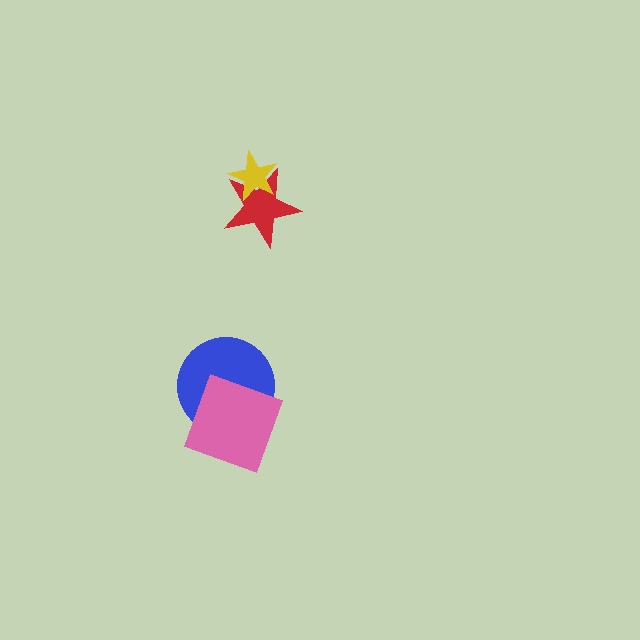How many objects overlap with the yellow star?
1 object overlaps with the yellow star.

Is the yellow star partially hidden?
No, no other shape covers it.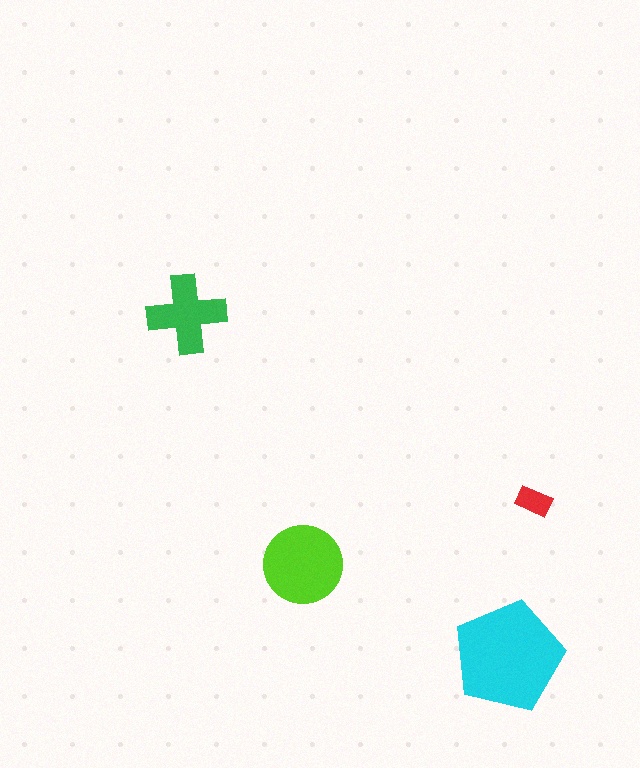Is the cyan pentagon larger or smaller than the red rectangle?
Larger.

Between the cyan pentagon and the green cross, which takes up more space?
The cyan pentagon.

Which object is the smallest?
The red rectangle.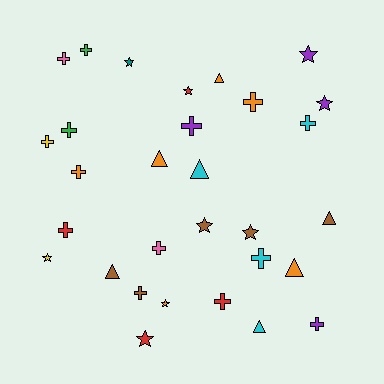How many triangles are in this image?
There are 7 triangles.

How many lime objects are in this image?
There are no lime objects.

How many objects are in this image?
There are 30 objects.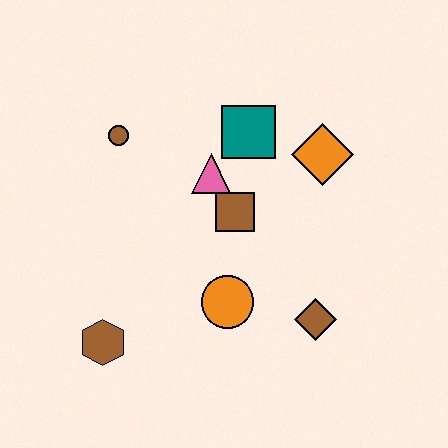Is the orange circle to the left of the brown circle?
No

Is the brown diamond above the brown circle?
No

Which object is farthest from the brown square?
The brown hexagon is farthest from the brown square.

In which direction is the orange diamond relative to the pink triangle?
The orange diamond is to the right of the pink triangle.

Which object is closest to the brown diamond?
The orange circle is closest to the brown diamond.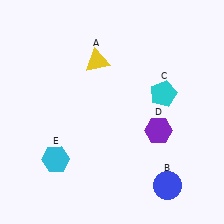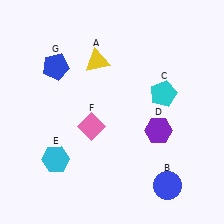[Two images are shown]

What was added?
A pink diamond (F), a blue pentagon (G) were added in Image 2.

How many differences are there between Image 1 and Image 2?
There are 2 differences between the two images.